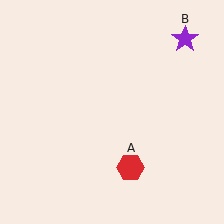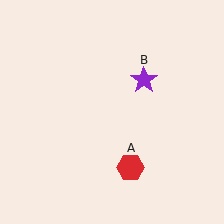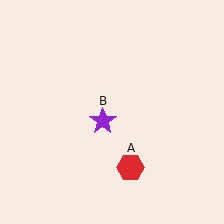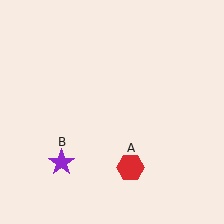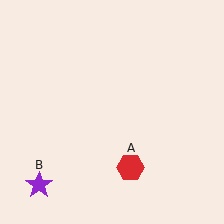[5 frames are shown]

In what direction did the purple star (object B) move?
The purple star (object B) moved down and to the left.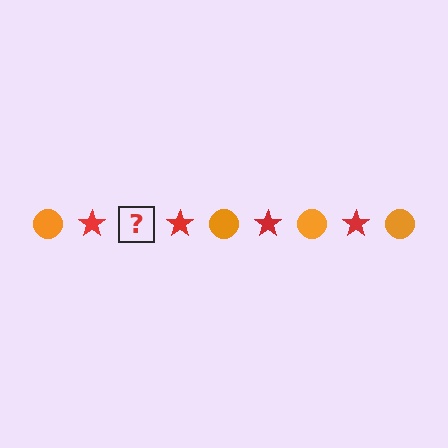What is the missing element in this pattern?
The missing element is an orange circle.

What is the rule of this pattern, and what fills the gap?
The rule is that the pattern alternates between orange circle and red star. The gap should be filled with an orange circle.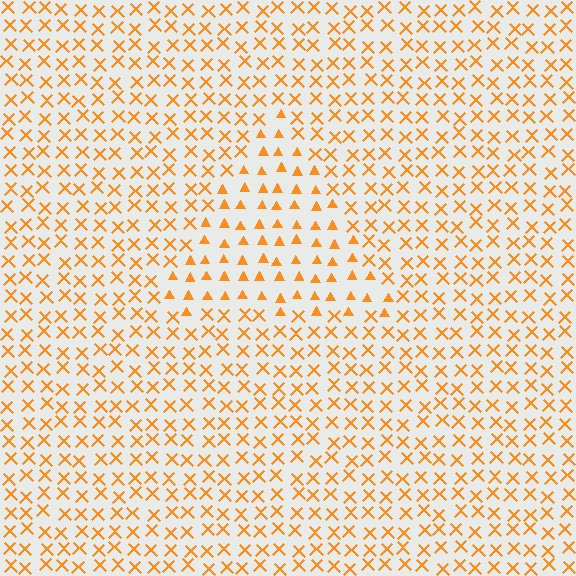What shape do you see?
I see a triangle.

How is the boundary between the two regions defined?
The boundary is defined by a change in element shape: triangles inside vs. X marks outside. All elements share the same color and spacing.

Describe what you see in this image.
The image is filled with small orange elements arranged in a uniform grid. A triangle-shaped region contains triangles, while the surrounding area contains X marks. The boundary is defined purely by the change in element shape.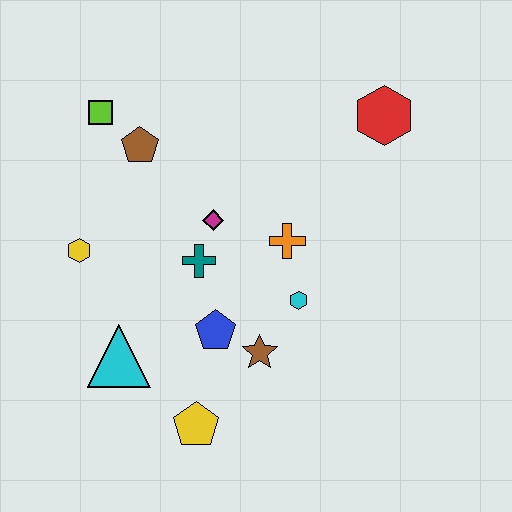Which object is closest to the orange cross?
The cyan hexagon is closest to the orange cross.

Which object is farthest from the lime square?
The yellow pentagon is farthest from the lime square.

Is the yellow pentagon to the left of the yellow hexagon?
No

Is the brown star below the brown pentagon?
Yes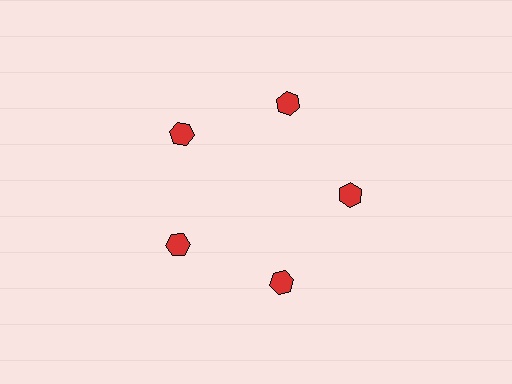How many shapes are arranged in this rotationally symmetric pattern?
There are 5 shapes, arranged in 5 groups of 1.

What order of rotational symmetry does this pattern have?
This pattern has 5-fold rotational symmetry.